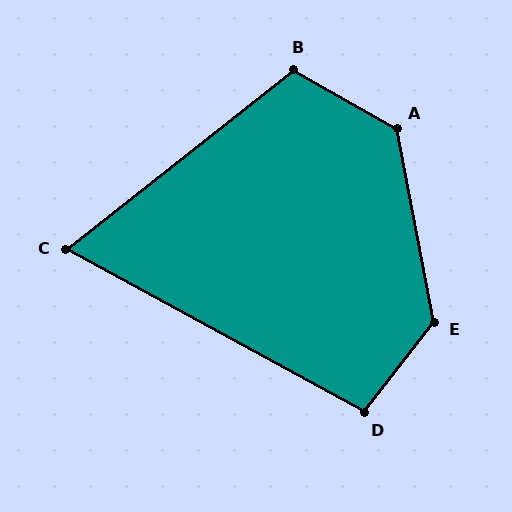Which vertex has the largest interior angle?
E, at approximately 131 degrees.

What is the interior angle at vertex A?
Approximately 131 degrees (obtuse).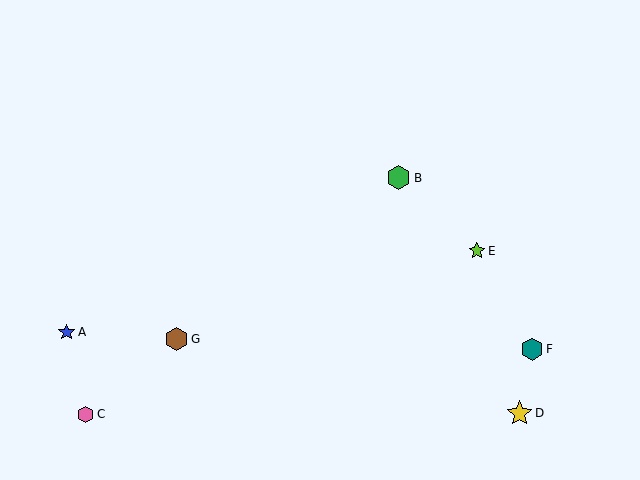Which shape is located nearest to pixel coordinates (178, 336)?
The brown hexagon (labeled G) at (177, 339) is nearest to that location.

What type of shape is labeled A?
Shape A is a blue star.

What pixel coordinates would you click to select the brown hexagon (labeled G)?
Click at (177, 339) to select the brown hexagon G.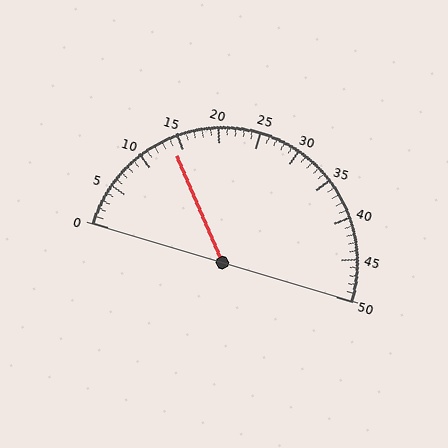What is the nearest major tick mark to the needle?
The nearest major tick mark is 15.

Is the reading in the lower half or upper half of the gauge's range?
The reading is in the lower half of the range (0 to 50).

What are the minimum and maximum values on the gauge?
The gauge ranges from 0 to 50.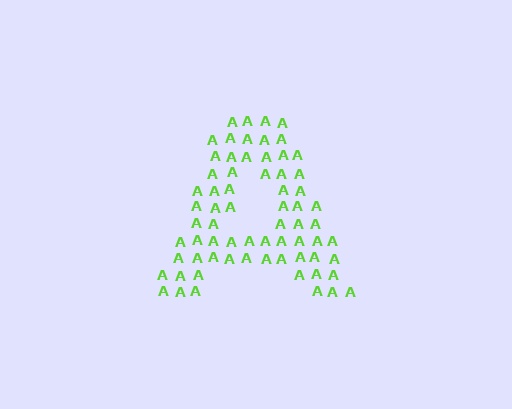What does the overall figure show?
The overall figure shows the letter A.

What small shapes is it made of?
It is made of small letter A's.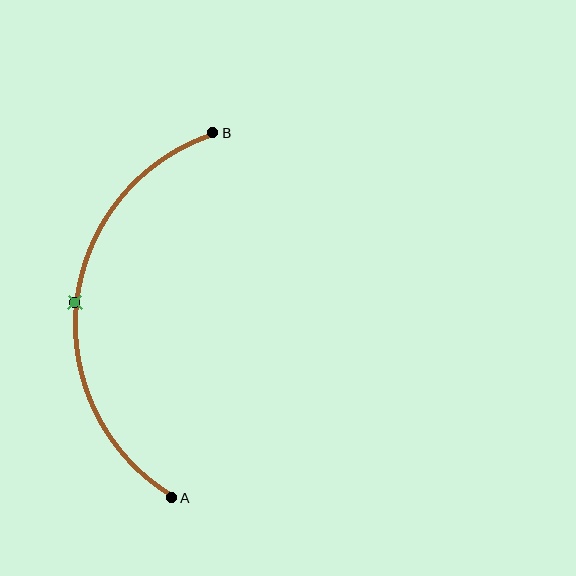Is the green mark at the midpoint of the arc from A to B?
Yes. The green mark lies on the arc at equal arc-length from both A and B — it is the arc midpoint.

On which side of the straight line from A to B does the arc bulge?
The arc bulges to the left of the straight line connecting A and B.